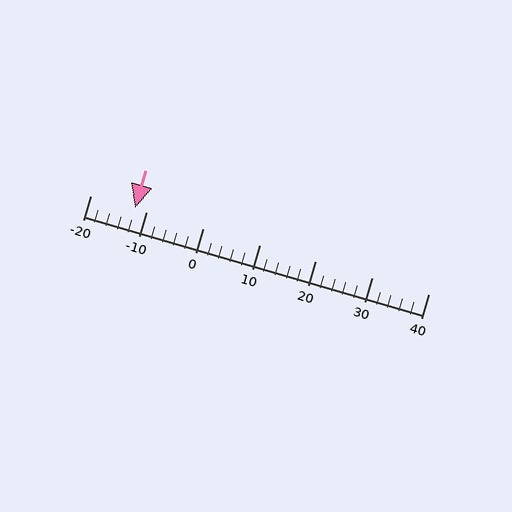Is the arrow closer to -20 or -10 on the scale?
The arrow is closer to -10.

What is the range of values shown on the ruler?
The ruler shows values from -20 to 40.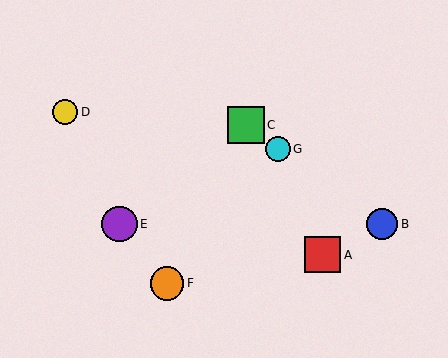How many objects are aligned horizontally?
2 objects (B, E) are aligned horizontally.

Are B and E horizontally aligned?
Yes, both are at y≈224.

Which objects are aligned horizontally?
Objects B, E are aligned horizontally.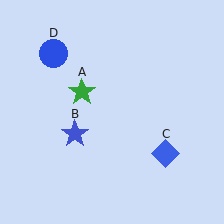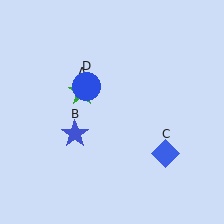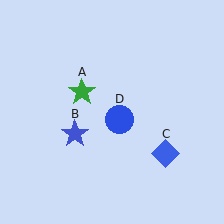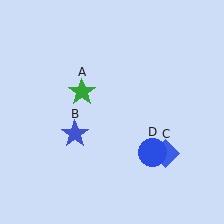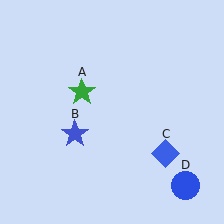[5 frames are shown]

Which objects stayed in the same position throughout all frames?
Green star (object A) and blue star (object B) and blue diamond (object C) remained stationary.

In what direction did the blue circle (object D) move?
The blue circle (object D) moved down and to the right.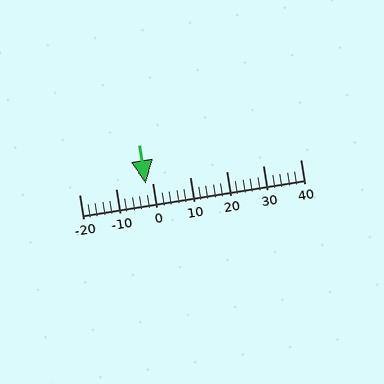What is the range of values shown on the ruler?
The ruler shows values from -20 to 40.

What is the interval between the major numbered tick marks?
The major tick marks are spaced 10 units apart.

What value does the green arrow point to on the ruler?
The green arrow points to approximately -2.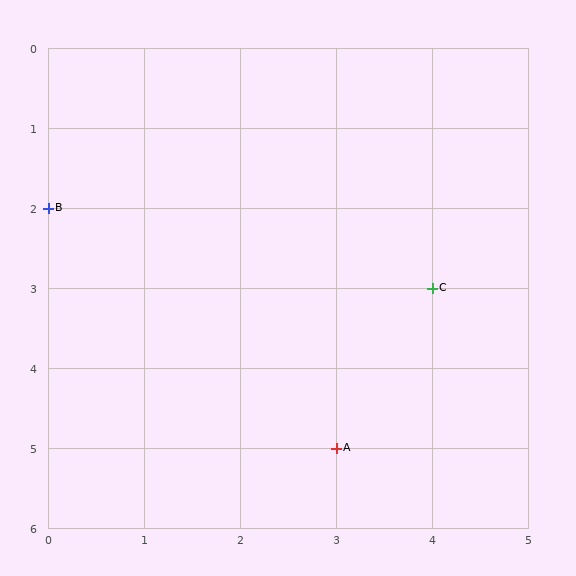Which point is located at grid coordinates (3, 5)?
Point A is at (3, 5).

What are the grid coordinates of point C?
Point C is at grid coordinates (4, 3).